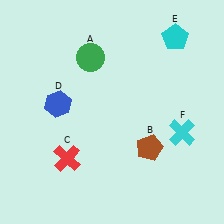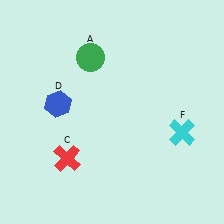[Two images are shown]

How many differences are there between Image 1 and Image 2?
There are 2 differences between the two images.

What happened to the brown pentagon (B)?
The brown pentagon (B) was removed in Image 2. It was in the bottom-right area of Image 1.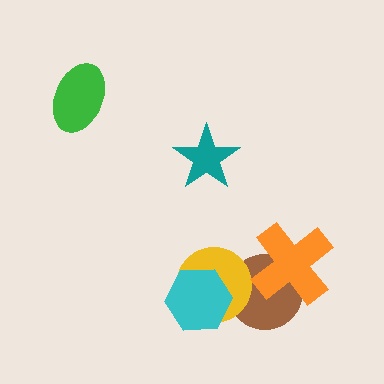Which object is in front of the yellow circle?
The cyan hexagon is in front of the yellow circle.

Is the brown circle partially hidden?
Yes, it is partially covered by another shape.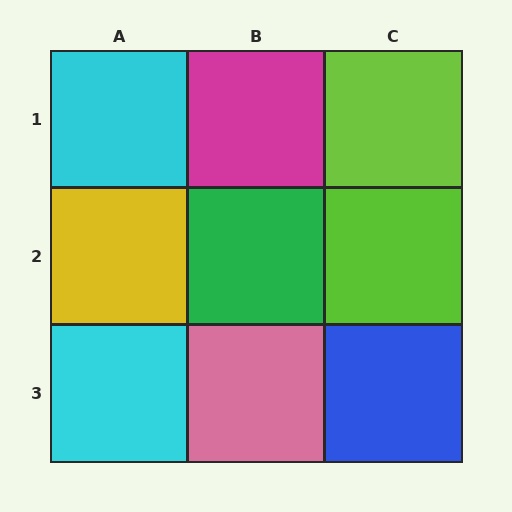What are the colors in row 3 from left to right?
Cyan, pink, blue.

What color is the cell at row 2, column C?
Lime.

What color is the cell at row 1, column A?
Cyan.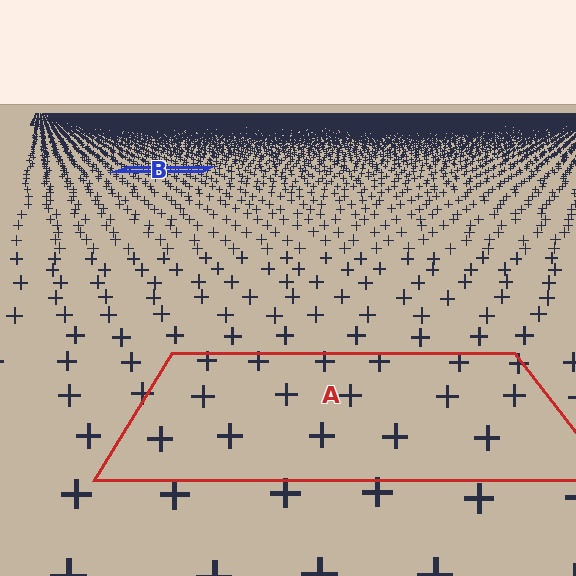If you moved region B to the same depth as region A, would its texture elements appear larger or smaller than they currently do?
They would appear larger. At a closer depth, the same texture elements are projected at a bigger on-screen size.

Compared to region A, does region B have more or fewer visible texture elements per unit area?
Region B has more texture elements per unit area — they are packed more densely because it is farther away.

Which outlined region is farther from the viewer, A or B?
Region B is farther from the viewer — the texture elements inside it appear smaller and more densely packed.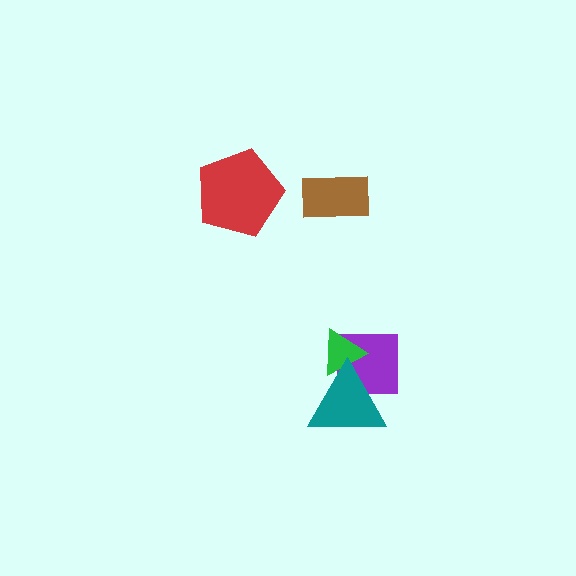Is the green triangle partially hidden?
Yes, it is partially covered by another shape.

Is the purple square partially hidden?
Yes, it is partially covered by another shape.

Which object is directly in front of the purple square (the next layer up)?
The green triangle is directly in front of the purple square.